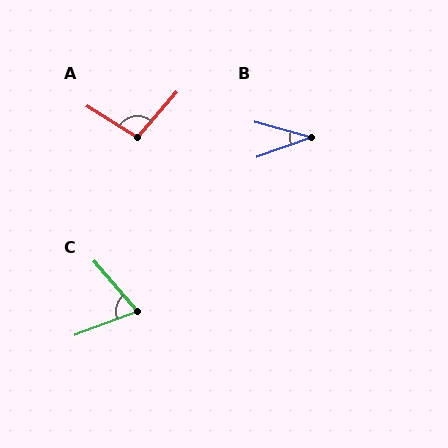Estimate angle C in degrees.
Approximately 71 degrees.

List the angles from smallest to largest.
B (35°), C (71°), A (99°).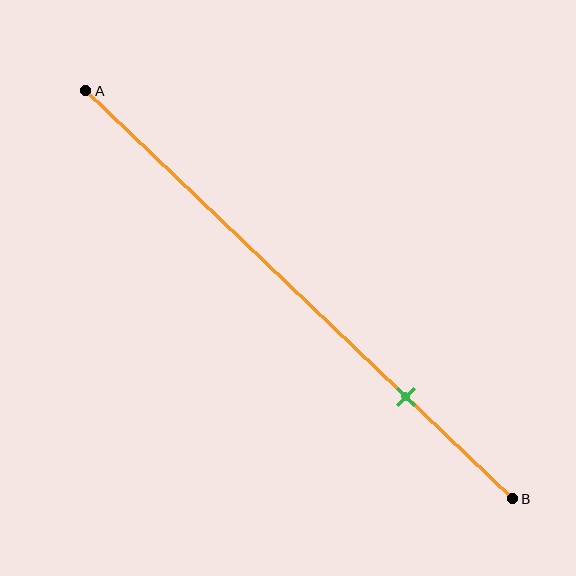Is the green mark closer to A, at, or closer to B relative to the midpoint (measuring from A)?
The green mark is closer to point B than the midpoint of segment AB.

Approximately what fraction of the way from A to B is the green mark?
The green mark is approximately 75% of the way from A to B.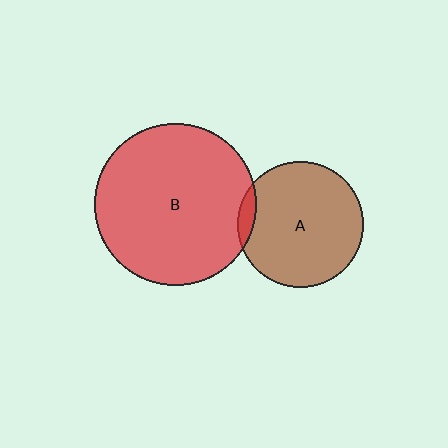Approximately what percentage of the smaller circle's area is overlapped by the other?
Approximately 5%.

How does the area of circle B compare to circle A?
Approximately 1.7 times.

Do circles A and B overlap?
Yes.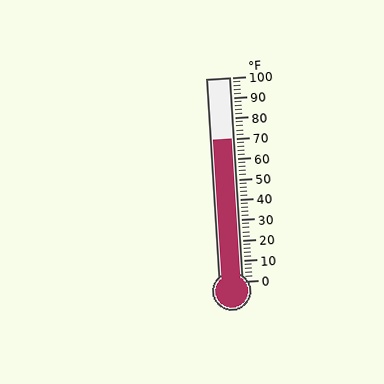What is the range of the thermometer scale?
The thermometer scale ranges from 0°F to 100°F.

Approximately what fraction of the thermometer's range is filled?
The thermometer is filled to approximately 70% of its range.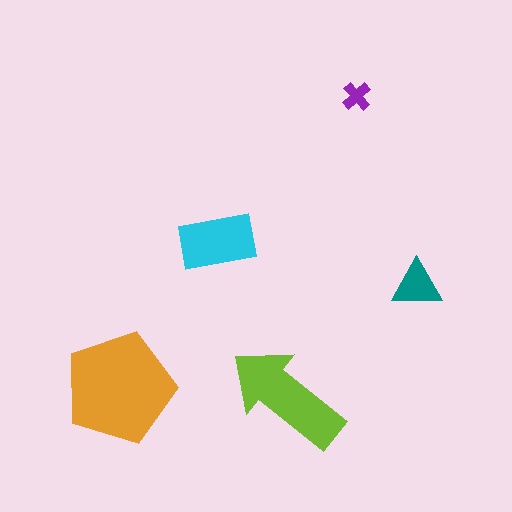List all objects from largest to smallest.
The orange pentagon, the lime arrow, the cyan rectangle, the teal triangle, the purple cross.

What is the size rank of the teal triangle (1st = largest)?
4th.